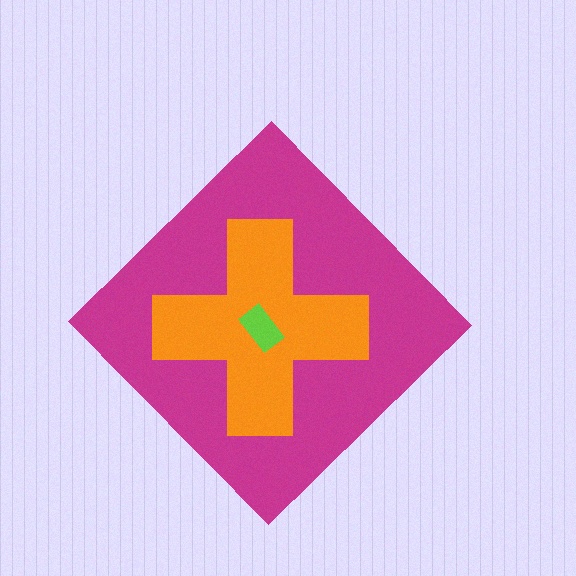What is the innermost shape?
The lime rectangle.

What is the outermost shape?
The magenta diamond.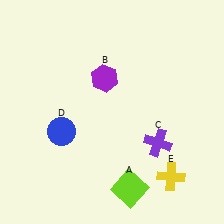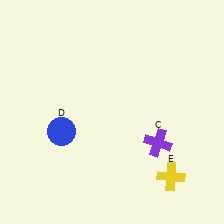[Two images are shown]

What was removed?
The lime square (A), the purple hexagon (B) were removed in Image 2.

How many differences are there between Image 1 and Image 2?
There are 2 differences between the two images.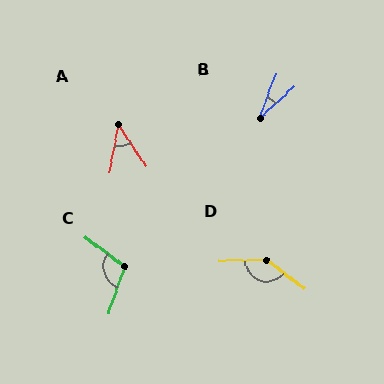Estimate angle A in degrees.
Approximately 45 degrees.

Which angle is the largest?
D, at approximately 142 degrees.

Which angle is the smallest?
B, at approximately 27 degrees.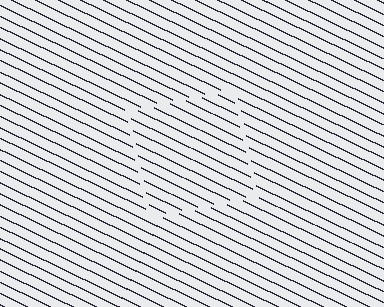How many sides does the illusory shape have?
4 sides — the line-ends trace a square.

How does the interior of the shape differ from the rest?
The interior of the shape contains the same grating, shifted by half a period — the contour is defined by the phase discontinuity where line-ends from the inner and outer gratings abut.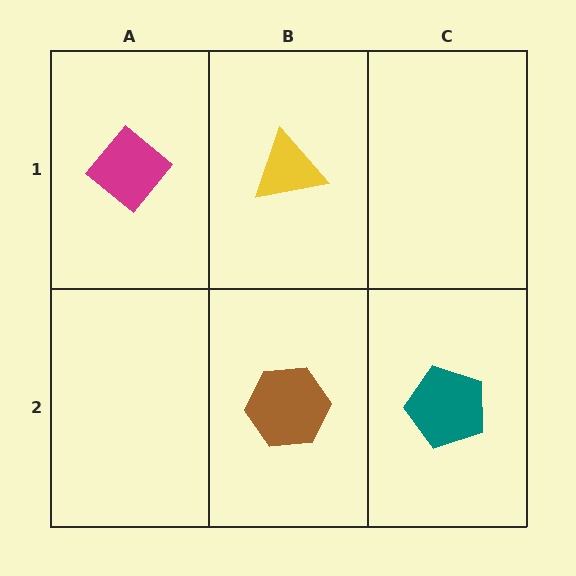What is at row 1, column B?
A yellow triangle.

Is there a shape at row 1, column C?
No, that cell is empty.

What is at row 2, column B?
A brown hexagon.